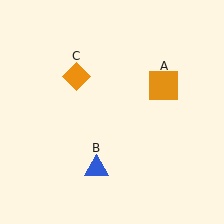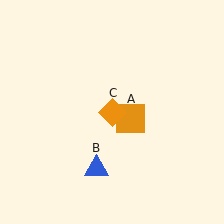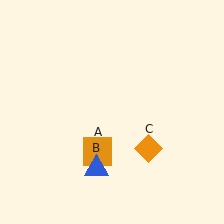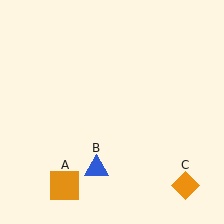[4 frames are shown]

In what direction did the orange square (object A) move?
The orange square (object A) moved down and to the left.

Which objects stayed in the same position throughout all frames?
Blue triangle (object B) remained stationary.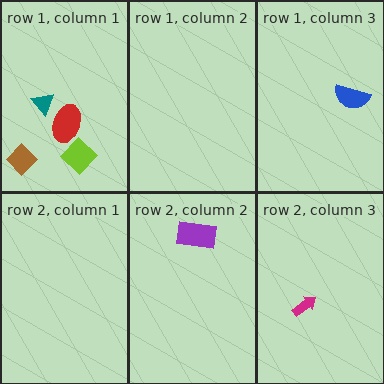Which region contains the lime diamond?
The row 1, column 1 region.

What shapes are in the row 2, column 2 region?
The purple rectangle.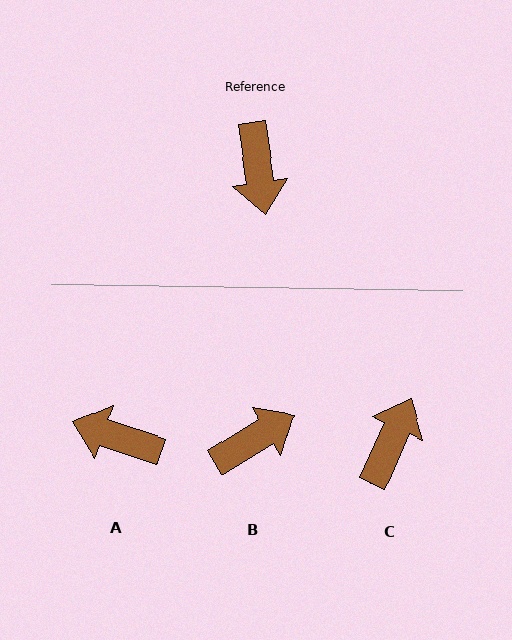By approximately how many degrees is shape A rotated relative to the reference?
Approximately 117 degrees clockwise.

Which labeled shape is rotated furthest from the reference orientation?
C, about 147 degrees away.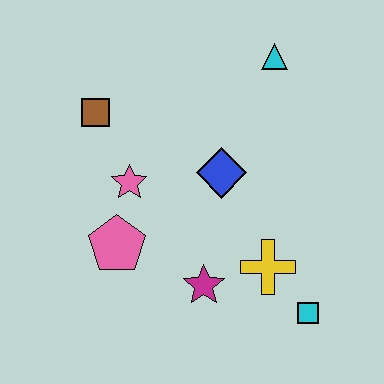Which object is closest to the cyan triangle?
The blue diamond is closest to the cyan triangle.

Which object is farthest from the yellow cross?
The brown square is farthest from the yellow cross.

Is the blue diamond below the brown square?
Yes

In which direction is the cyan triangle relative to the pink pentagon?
The cyan triangle is above the pink pentagon.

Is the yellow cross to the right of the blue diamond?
Yes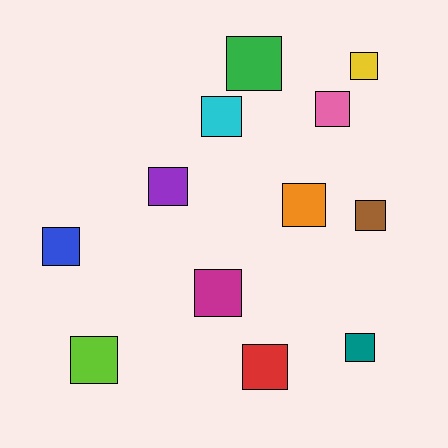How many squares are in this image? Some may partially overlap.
There are 12 squares.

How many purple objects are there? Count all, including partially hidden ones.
There is 1 purple object.